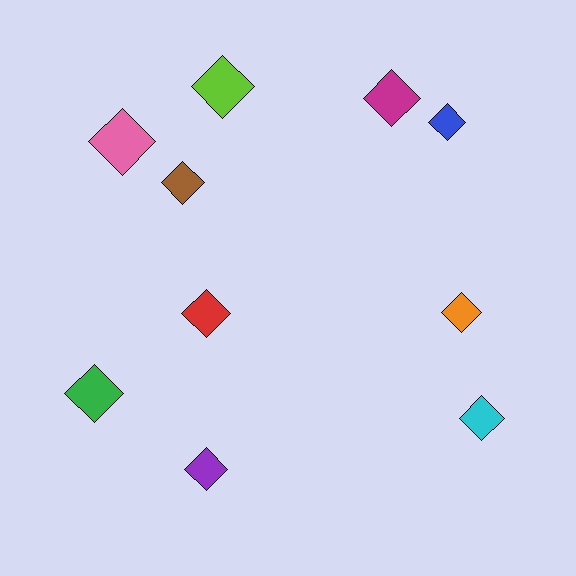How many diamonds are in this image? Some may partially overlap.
There are 10 diamonds.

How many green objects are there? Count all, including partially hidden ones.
There is 1 green object.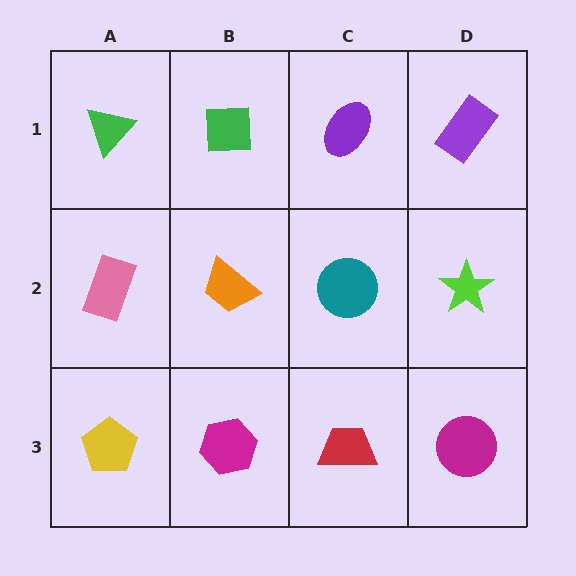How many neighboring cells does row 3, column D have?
2.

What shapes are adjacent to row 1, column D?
A lime star (row 2, column D), a purple ellipse (row 1, column C).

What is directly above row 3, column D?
A lime star.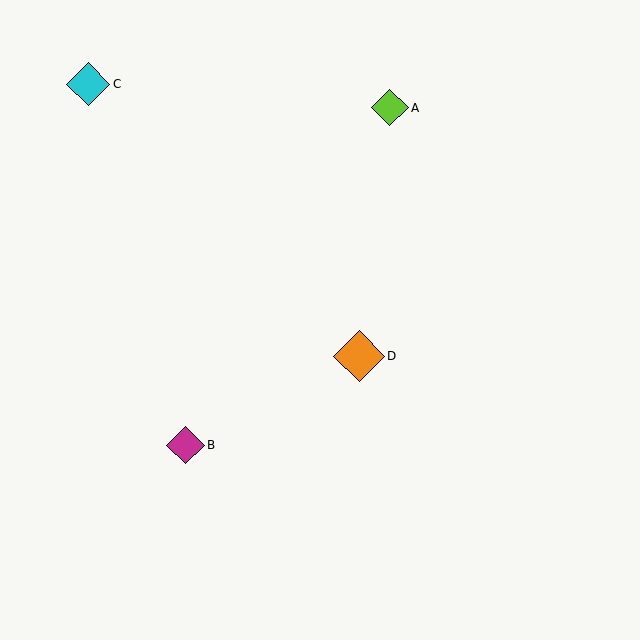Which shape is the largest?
The orange diamond (labeled D) is the largest.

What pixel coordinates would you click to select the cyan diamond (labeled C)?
Click at (88, 84) to select the cyan diamond C.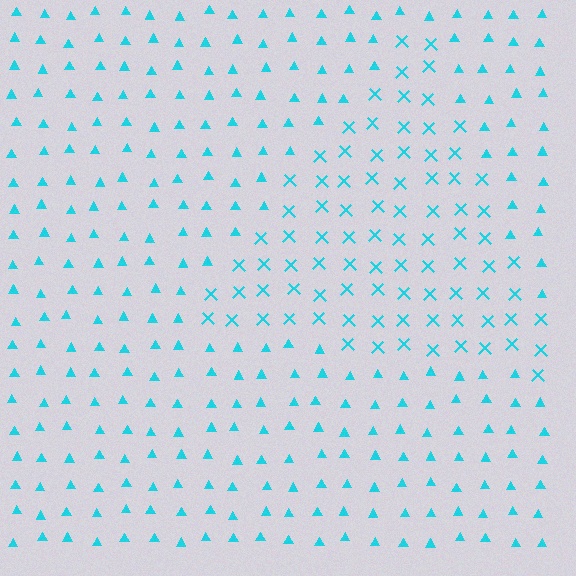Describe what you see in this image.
The image is filled with small cyan elements arranged in a uniform grid. A triangle-shaped region contains X marks, while the surrounding area contains triangles. The boundary is defined purely by the change in element shape.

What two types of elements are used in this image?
The image uses X marks inside the triangle region and triangles outside it.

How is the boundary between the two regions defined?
The boundary is defined by a change in element shape: X marks inside vs. triangles outside. All elements share the same color and spacing.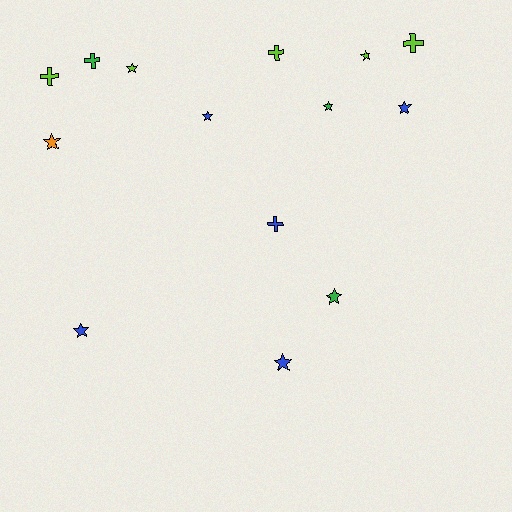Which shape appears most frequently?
Star, with 9 objects.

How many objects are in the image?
There are 14 objects.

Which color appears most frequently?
Blue, with 5 objects.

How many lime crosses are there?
There are 3 lime crosses.